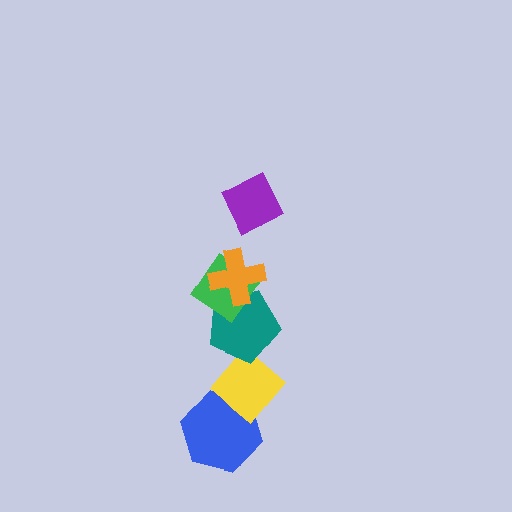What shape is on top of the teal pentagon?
The green diamond is on top of the teal pentagon.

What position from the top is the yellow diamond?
The yellow diamond is 5th from the top.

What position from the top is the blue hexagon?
The blue hexagon is 6th from the top.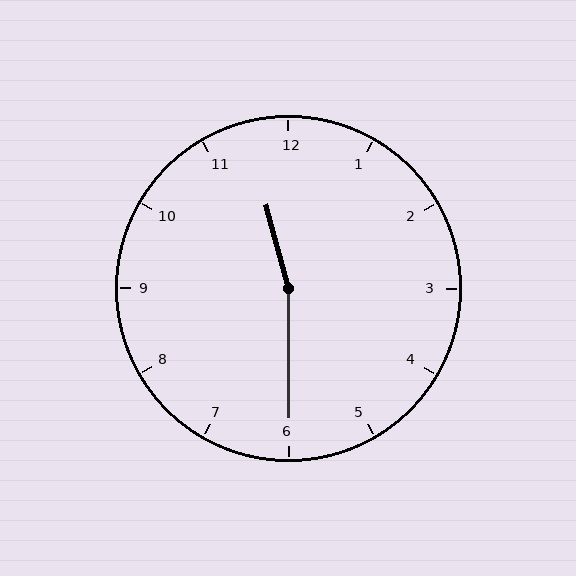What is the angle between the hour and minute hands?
Approximately 165 degrees.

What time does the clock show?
11:30.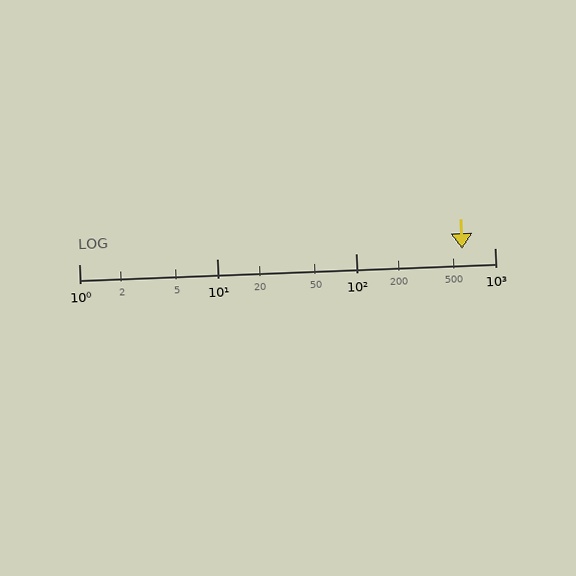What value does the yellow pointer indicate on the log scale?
The pointer indicates approximately 580.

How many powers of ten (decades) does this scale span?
The scale spans 3 decades, from 1 to 1000.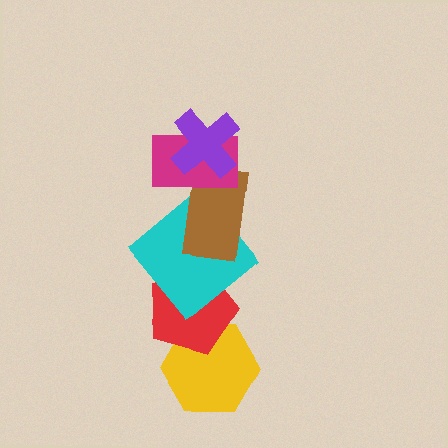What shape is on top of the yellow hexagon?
The red pentagon is on top of the yellow hexagon.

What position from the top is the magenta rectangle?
The magenta rectangle is 2nd from the top.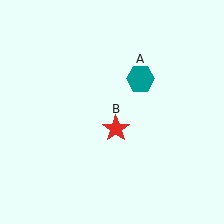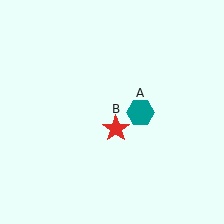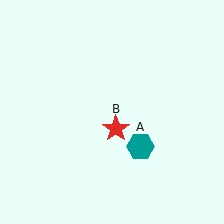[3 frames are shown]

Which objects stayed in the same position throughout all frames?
Red star (object B) remained stationary.